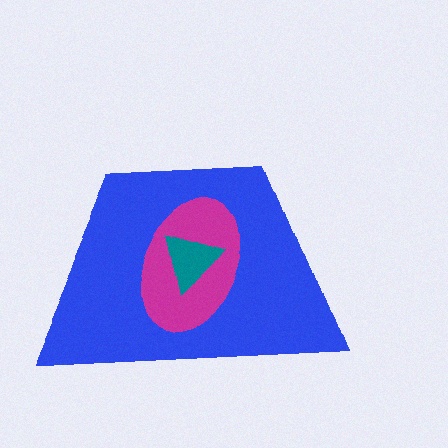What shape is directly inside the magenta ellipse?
The teal triangle.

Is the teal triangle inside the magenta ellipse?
Yes.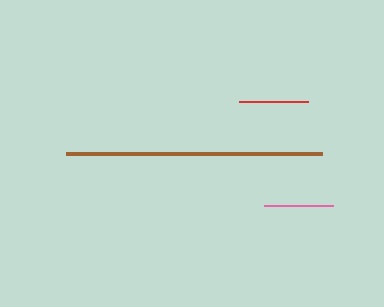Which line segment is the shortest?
The pink line is the shortest at approximately 68 pixels.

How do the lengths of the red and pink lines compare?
The red and pink lines are approximately the same length.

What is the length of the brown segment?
The brown segment is approximately 255 pixels long.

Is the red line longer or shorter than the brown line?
The brown line is longer than the red line.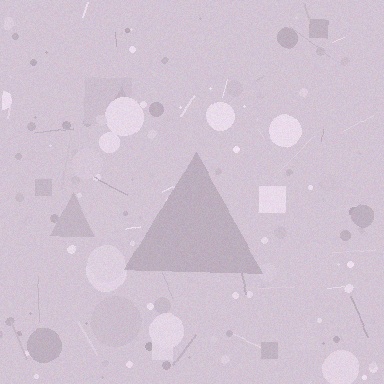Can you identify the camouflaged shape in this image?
The camouflaged shape is a triangle.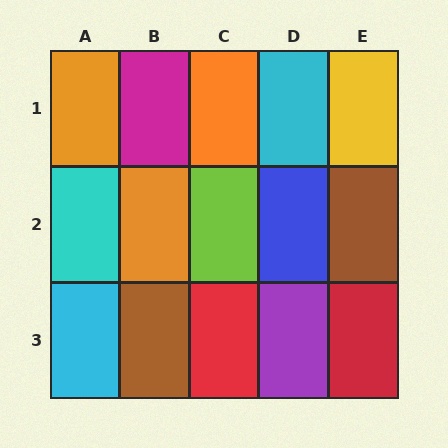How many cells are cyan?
3 cells are cyan.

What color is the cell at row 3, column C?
Red.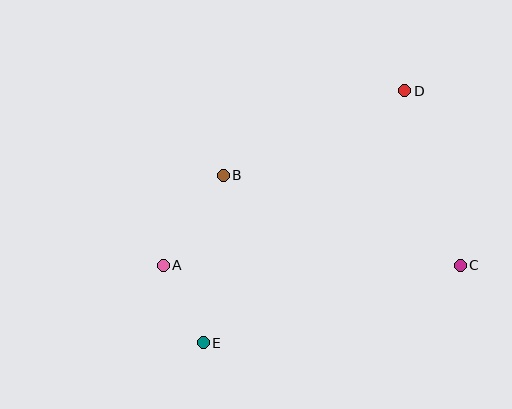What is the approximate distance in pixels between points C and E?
The distance between C and E is approximately 268 pixels.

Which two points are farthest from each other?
Points D and E are farthest from each other.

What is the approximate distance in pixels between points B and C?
The distance between B and C is approximately 253 pixels.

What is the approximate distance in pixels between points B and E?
The distance between B and E is approximately 168 pixels.